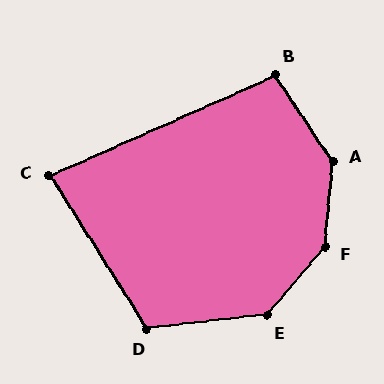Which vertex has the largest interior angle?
F, at approximately 145 degrees.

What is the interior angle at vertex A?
Approximately 142 degrees (obtuse).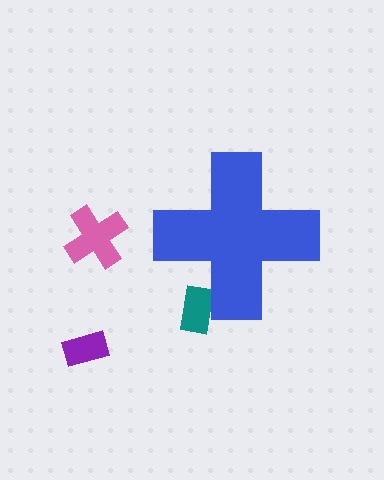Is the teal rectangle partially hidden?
Yes, the teal rectangle is partially hidden behind the blue cross.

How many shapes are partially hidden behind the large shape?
1 shape is partially hidden.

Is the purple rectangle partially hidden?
No, the purple rectangle is fully visible.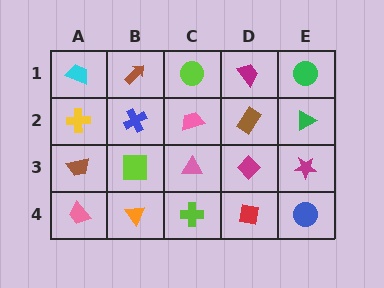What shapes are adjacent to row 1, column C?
A pink trapezoid (row 2, column C), a brown arrow (row 1, column B), a magenta trapezoid (row 1, column D).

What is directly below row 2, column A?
A brown trapezoid.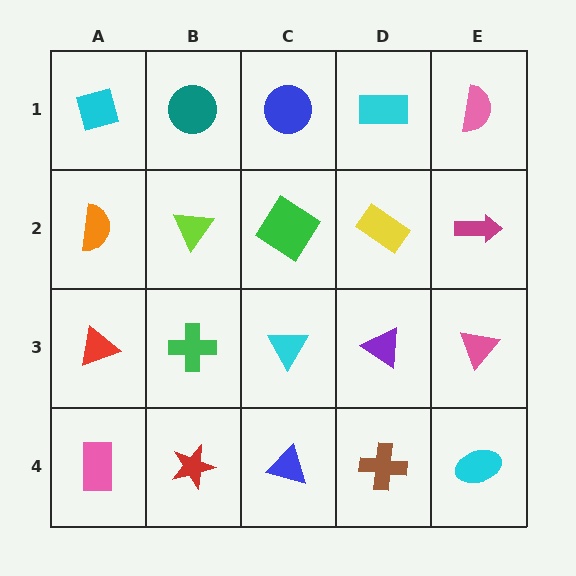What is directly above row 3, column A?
An orange semicircle.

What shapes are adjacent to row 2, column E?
A pink semicircle (row 1, column E), a pink triangle (row 3, column E), a yellow rectangle (row 2, column D).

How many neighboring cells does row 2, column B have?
4.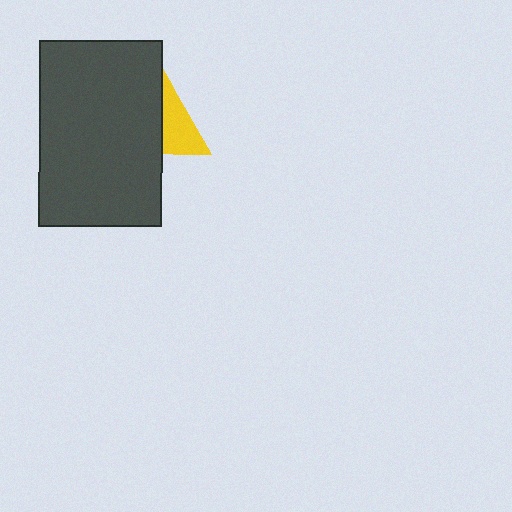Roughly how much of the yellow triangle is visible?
A small part of it is visible (roughly 37%).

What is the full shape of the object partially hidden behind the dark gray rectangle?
The partially hidden object is a yellow triangle.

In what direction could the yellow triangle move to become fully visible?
The yellow triangle could move right. That would shift it out from behind the dark gray rectangle entirely.